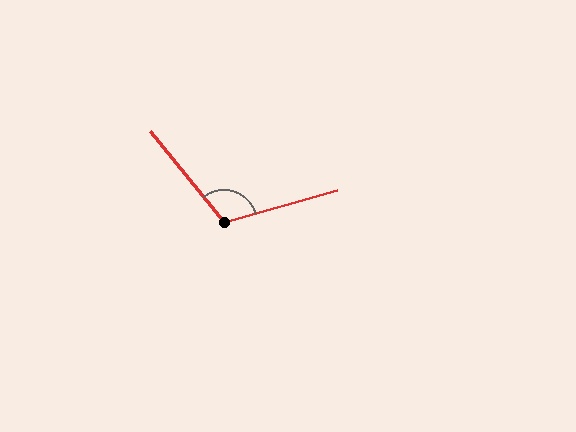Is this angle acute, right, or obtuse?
It is obtuse.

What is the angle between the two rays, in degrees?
Approximately 113 degrees.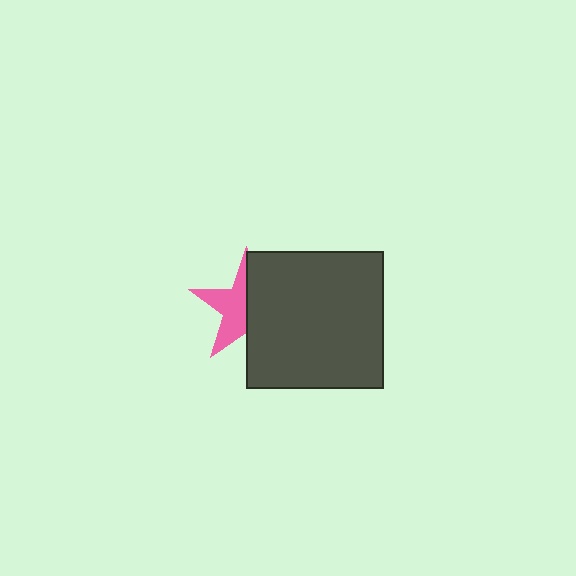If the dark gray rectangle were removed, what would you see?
You would see the complete pink star.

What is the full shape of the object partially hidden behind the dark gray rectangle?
The partially hidden object is a pink star.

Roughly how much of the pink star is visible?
About half of it is visible (roughly 48%).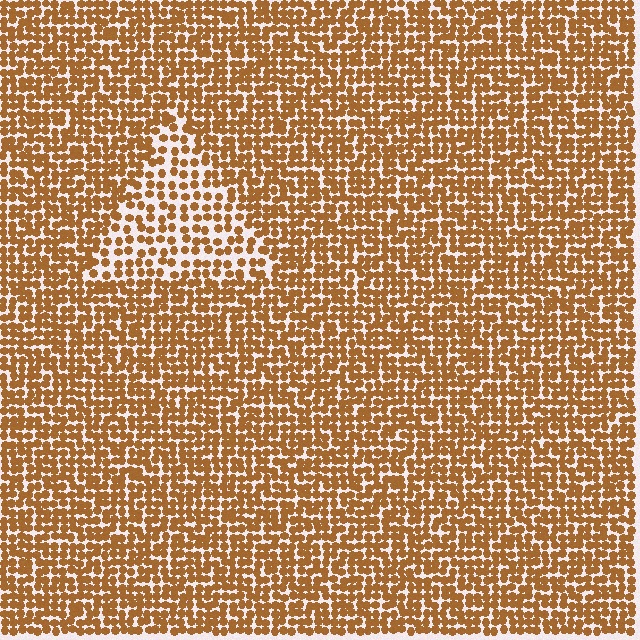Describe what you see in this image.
The image contains small brown elements arranged at two different densities. A triangle-shaped region is visible where the elements are less densely packed than the surrounding area.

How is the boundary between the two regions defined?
The boundary is defined by a change in element density (approximately 1.7x ratio). All elements are the same color, size, and shape.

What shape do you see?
I see a triangle.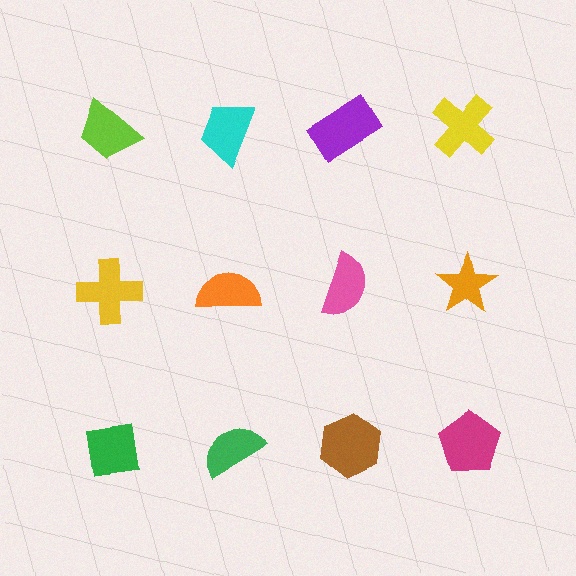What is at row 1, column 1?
A lime trapezoid.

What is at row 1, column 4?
A yellow cross.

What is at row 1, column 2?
A cyan trapezoid.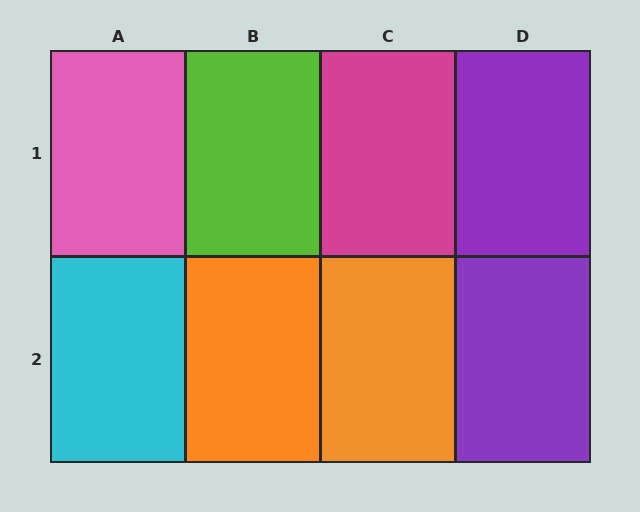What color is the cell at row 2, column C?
Orange.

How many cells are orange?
2 cells are orange.